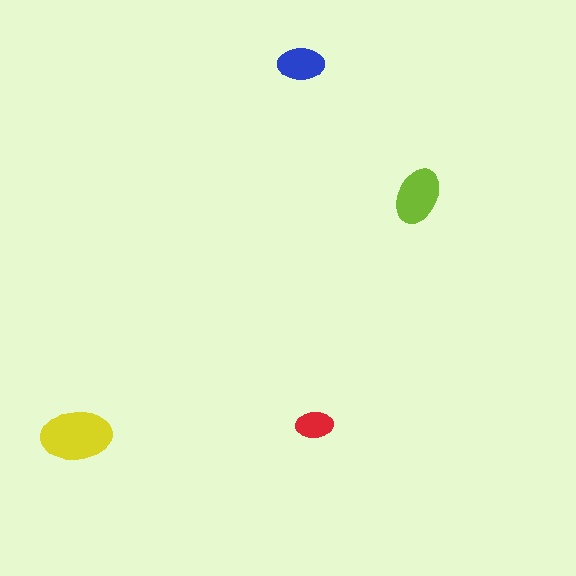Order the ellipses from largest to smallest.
the yellow one, the lime one, the blue one, the red one.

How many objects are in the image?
There are 4 objects in the image.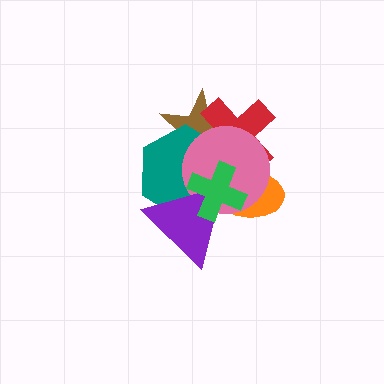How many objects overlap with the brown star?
4 objects overlap with the brown star.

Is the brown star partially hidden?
Yes, it is partially covered by another shape.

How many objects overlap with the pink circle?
6 objects overlap with the pink circle.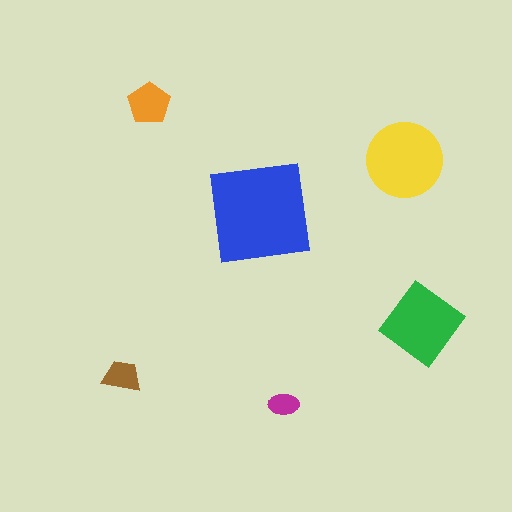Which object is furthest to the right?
The green diamond is rightmost.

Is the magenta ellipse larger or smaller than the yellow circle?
Smaller.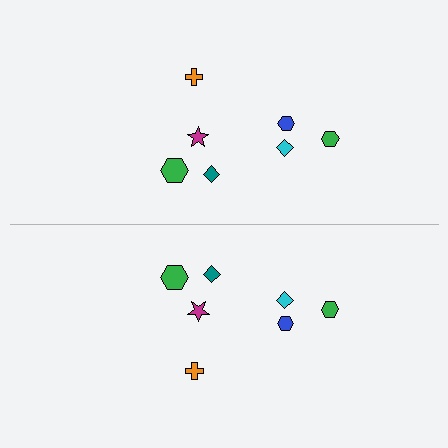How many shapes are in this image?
There are 14 shapes in this image.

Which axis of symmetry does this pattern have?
The pattern has a horizontal axis of symmetry running through the center of the image.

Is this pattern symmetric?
Yes, this pattern has bilateral (reflection) symmetry.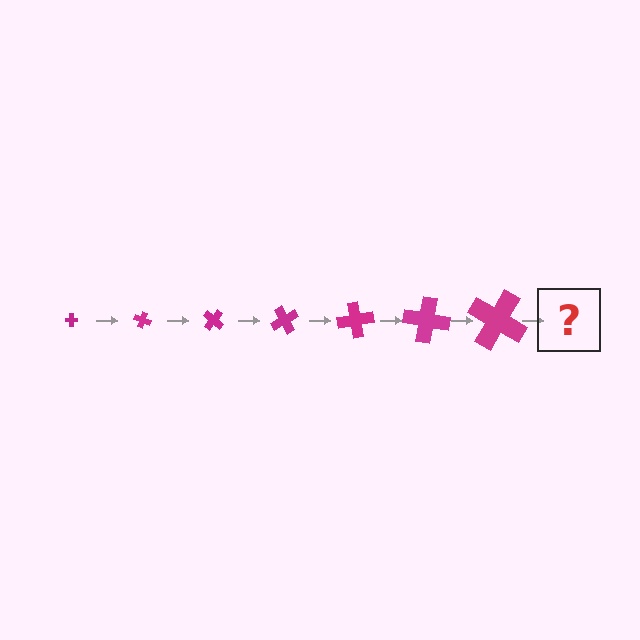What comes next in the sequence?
The next element should be a cross, larger than the previous one and rotated 140 degrees from the start.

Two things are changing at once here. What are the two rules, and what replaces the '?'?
The two rules are that the cross grows larger each step and it rotates 20 degrees each step. The '?' should be a cross, larger than the previous one and rotated 140 degrees from the start.